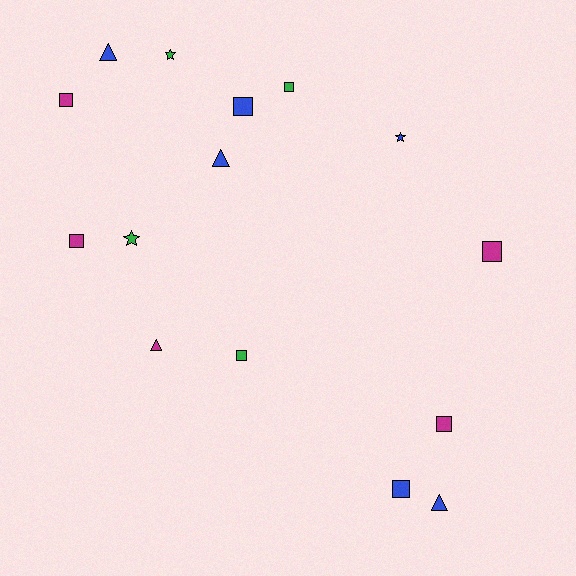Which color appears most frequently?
Blue, with 6 objects.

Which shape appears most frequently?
Square, with 8 objects.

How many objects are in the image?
There are 15 objects.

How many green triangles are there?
There are no green triangles.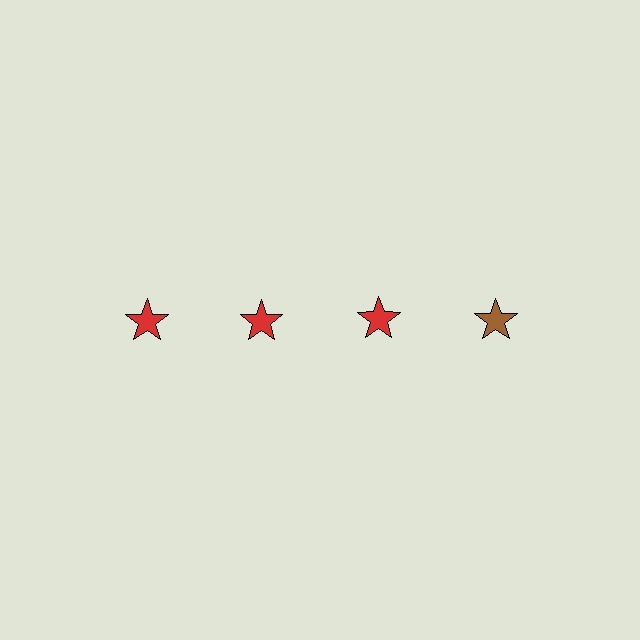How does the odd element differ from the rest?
It has a different color: brown instead of red.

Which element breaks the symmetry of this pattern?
The brown star in the top row, second from right column breaks the symmetry. All other shapes are red stars.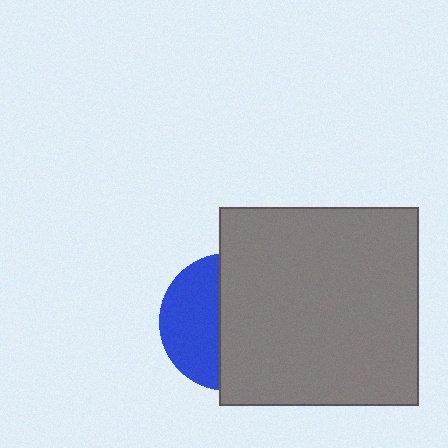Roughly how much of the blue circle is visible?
A small part of it is visible (roughly 42%).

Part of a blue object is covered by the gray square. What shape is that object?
It is a circle.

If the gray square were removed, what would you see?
You would see the complete blue circle.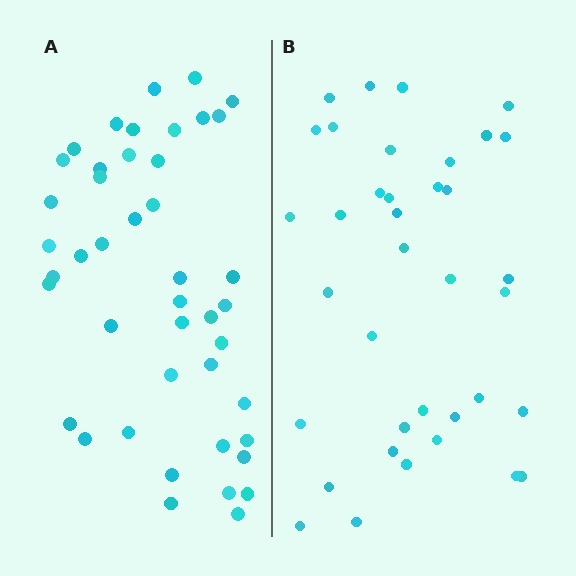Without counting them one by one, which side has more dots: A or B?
Region A (the left region) has more dots.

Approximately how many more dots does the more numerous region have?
Region A has roughly 8 or so more dots than region B.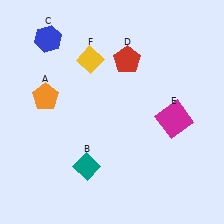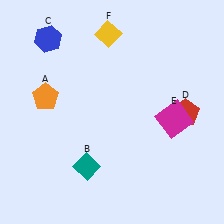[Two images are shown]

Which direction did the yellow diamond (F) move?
The yellow diamond (F) moved up.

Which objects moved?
The objects that moved are: the red pentagon (D), the yellow diamond (F).